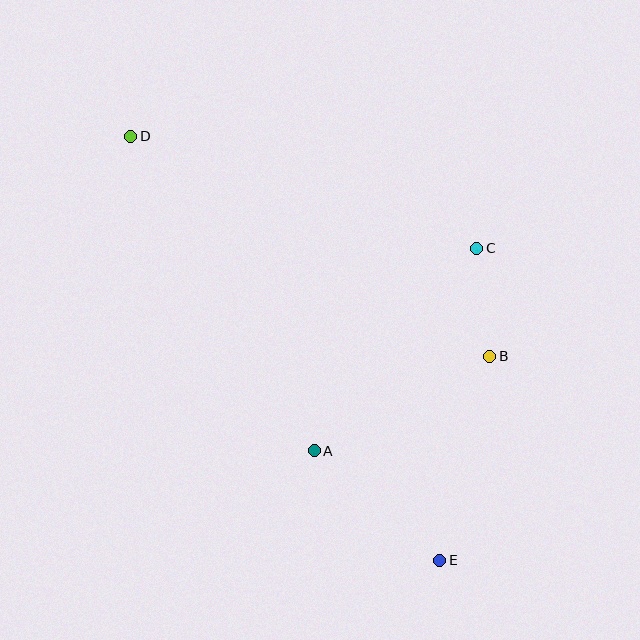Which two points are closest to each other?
Points B and C are closest to each other.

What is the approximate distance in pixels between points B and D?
The distance between B and D is approximately 421 pixels.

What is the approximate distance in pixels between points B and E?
The distance between B and E is approximately 210 pixels.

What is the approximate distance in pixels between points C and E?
The distance between C and E is approximately 314 pixels.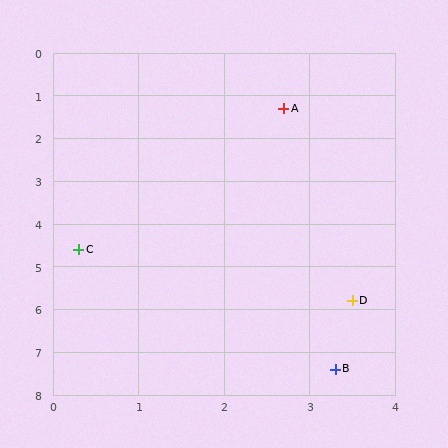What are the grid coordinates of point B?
Point B is at approximately (3.3, 7.4).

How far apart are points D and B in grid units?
Points D and B are about 1.6 grid units apart.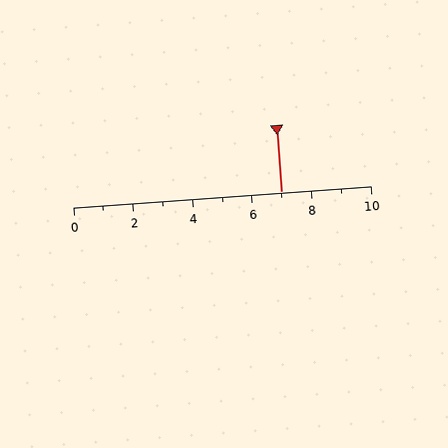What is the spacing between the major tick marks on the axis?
The major ticks are spaced 2 apart.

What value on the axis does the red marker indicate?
The marker indicates approximately 7.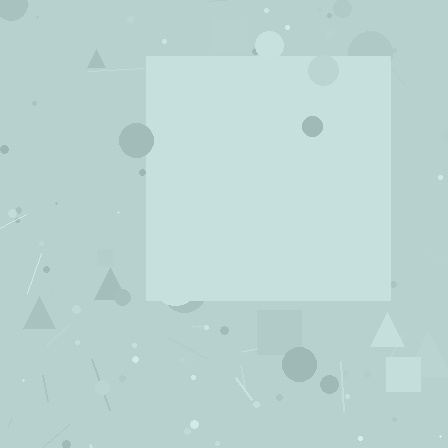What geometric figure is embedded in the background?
A square is embedded in the background.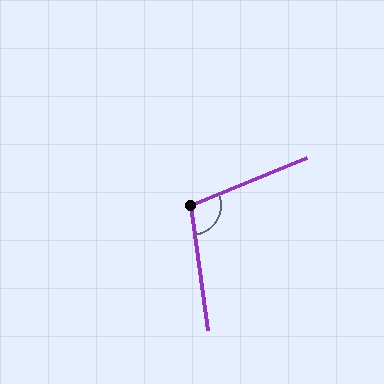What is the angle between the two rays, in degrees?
Approximately 104 degrees.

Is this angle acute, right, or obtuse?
It is obtuse.